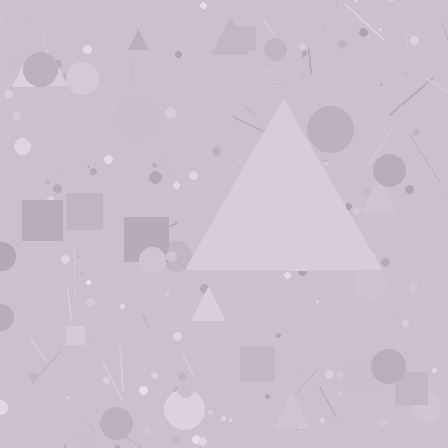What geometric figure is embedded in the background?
A triangle is embedded in the background.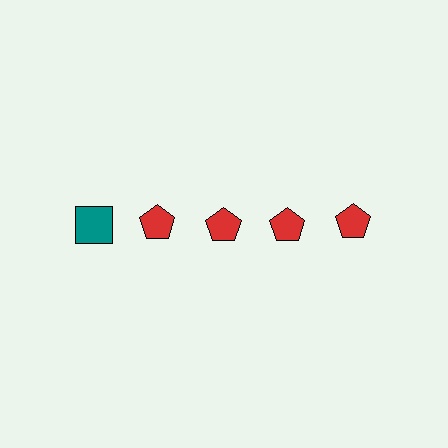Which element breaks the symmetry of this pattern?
The teal square in the top row, leftmost column breaks the symmetry. All other shapes are red pentagons.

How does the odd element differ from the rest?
It differs in both color (teal instead of red) and shape (square instead of pentagon).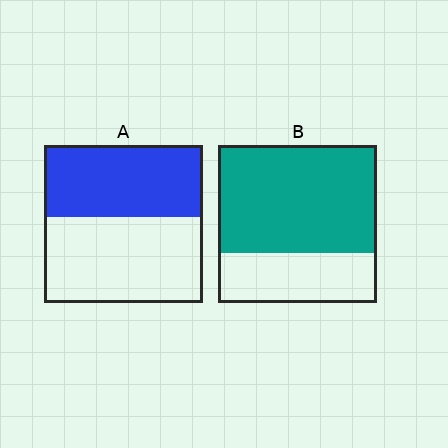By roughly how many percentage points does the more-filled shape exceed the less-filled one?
By roughly 25 percentage points (B over A).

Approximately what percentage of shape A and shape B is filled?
A is approximately 45% and B is approximately 70%.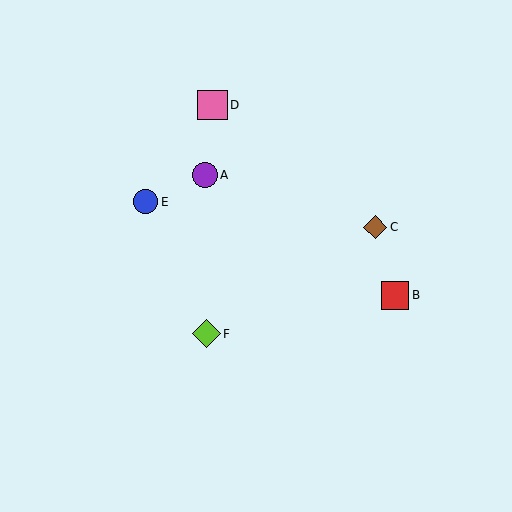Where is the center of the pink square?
The center of the pink square is at (213, 105).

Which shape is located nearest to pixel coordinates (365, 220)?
The brown diamond (labeled C) at (375, 227) is nearest to that location.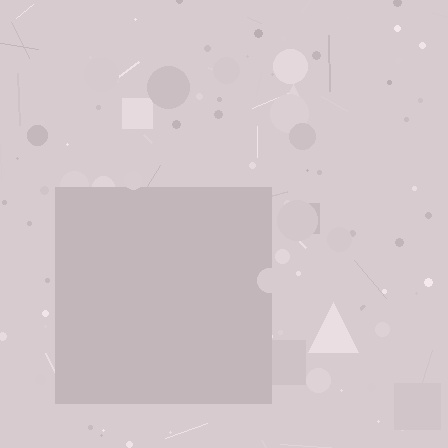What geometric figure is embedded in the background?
A square is embedded in the background.